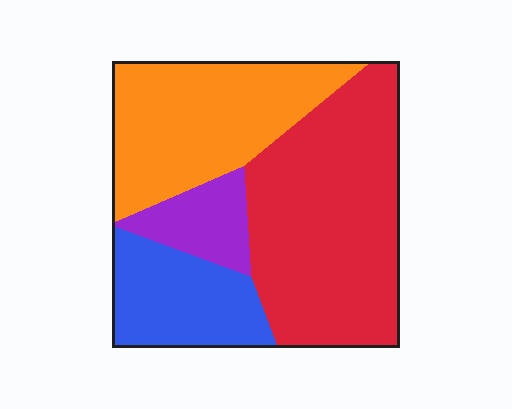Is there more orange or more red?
Red.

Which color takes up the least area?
Purple, at roughly 10%.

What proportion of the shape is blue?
Blue takes up about one sixth (1/6) of the shape.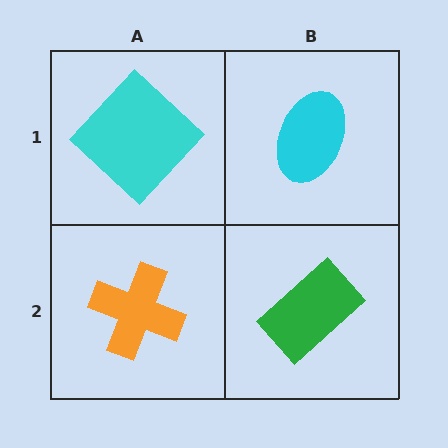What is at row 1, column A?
A cyan diamond.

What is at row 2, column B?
A green rectangle.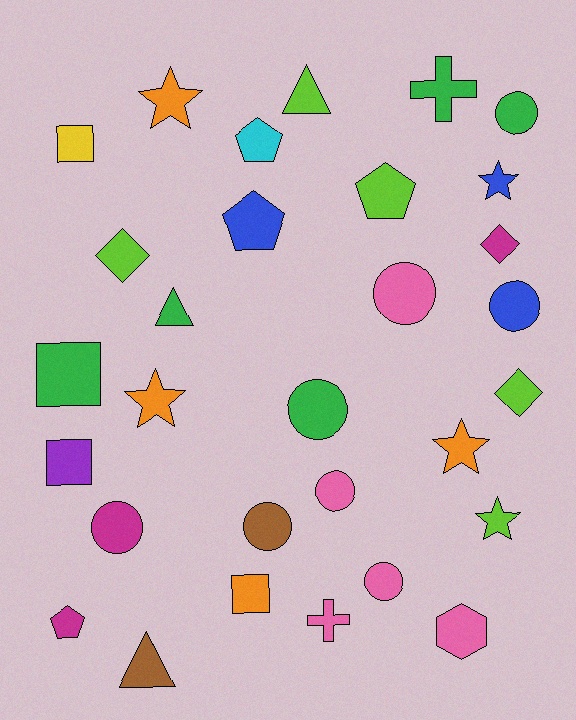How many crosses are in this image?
There are 2 crosses.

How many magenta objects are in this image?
There are 3 magenta objects.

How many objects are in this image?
There are 30 objects.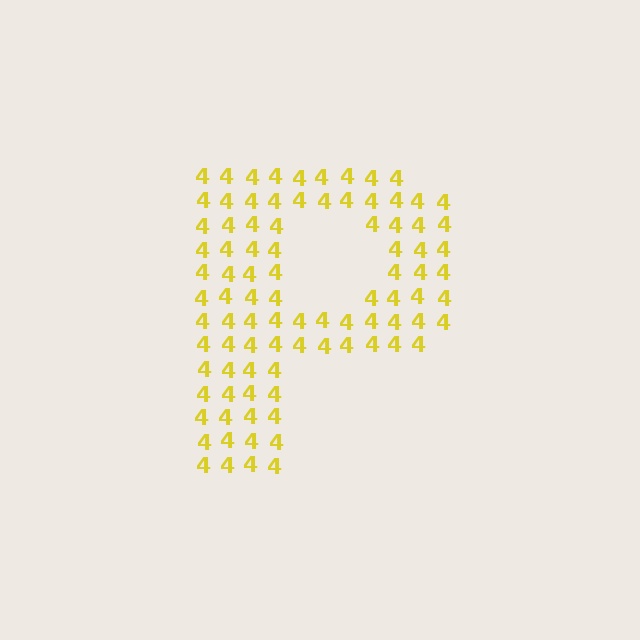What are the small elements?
The small elements are digit 4's.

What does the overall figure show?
The overall figure shows the letter P.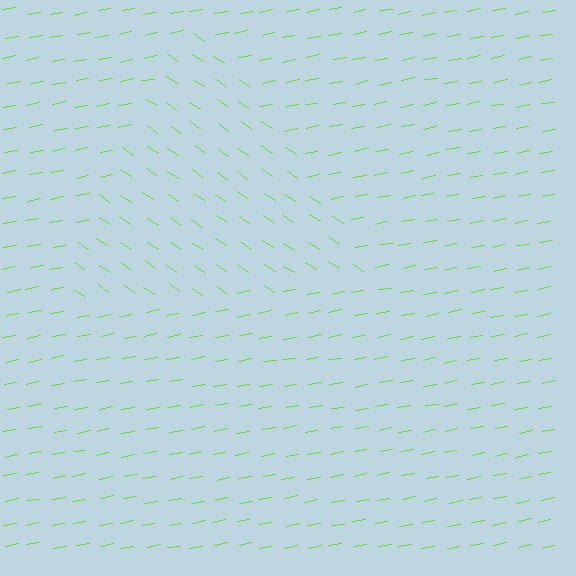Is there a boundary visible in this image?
Yes, there is a texture boundary formed by a change in line orientation.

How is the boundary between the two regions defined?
The boundary is defined purely by a change in line orientation (approximately 45 degrees difference). All lines are the same color and thickness.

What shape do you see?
I see a triangle.